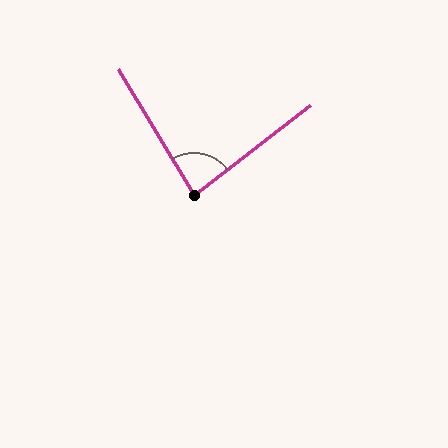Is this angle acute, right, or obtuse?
It is acute.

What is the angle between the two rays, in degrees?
Approximately 84 degrees.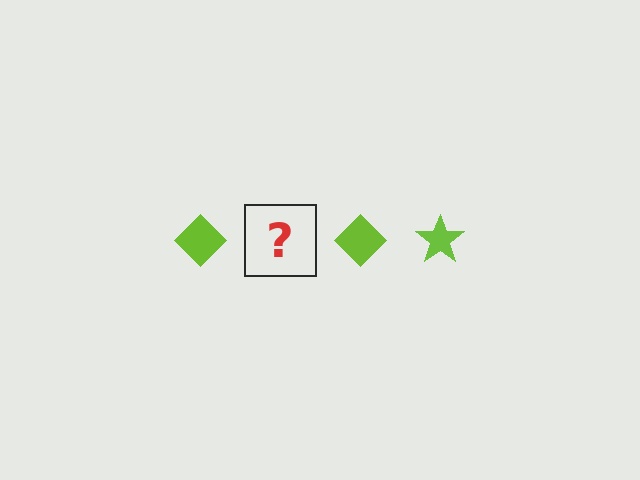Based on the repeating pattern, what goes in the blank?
The blank should be a lime star.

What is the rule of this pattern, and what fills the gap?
The rule is that the pattern cycles through diamond, star shapes in lime. The gap should be filled with a lime star.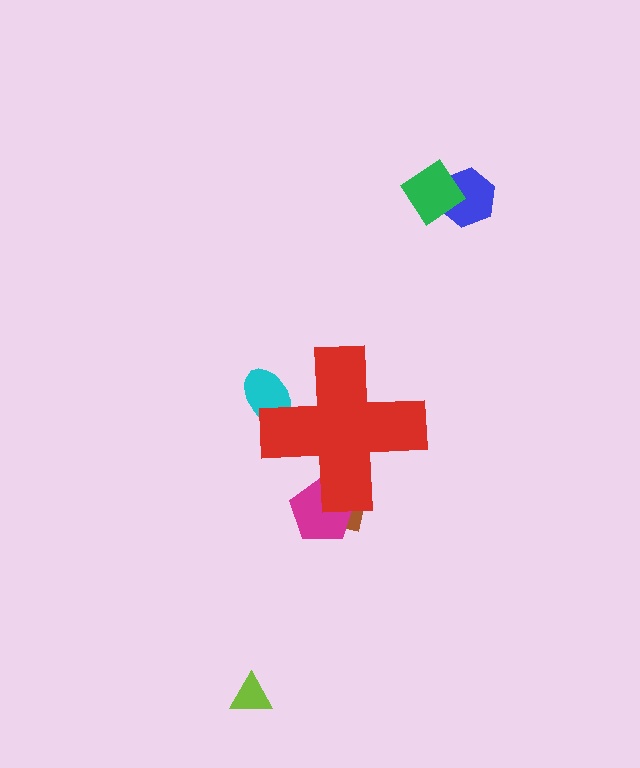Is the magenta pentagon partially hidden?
Yes, the magenta pentagon is partially hidden behind the red cross.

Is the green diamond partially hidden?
No, the green diamond is fully visible.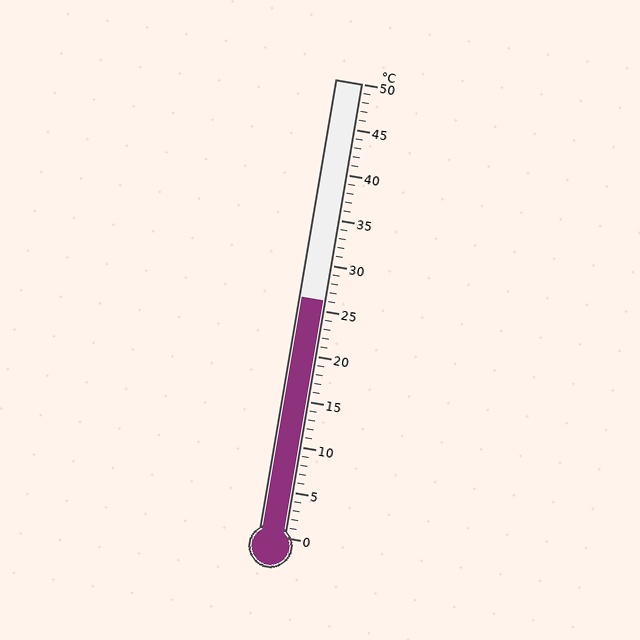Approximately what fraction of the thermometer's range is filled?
The thermometer is filled to approximately 50% of its range.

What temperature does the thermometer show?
The thermometer shows approximately 26°C.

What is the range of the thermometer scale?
The thermometer scale ranges from 0°C to 50°C.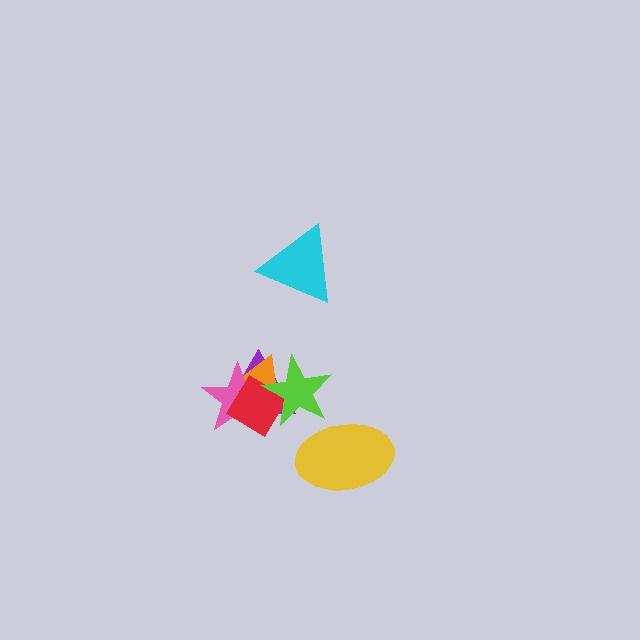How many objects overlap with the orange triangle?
4 objects overlap with the orange triangle.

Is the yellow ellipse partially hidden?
No, no other shape covers it.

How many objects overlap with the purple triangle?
4 objects overlap with the purple triangle.